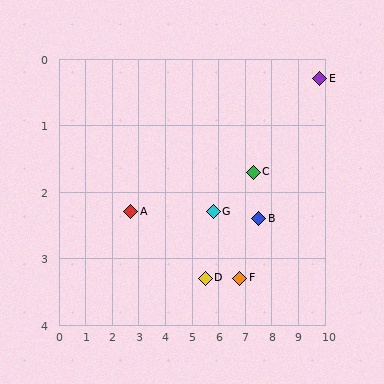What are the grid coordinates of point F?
Point F is at approximately (6.8, 3.3).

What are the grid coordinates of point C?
Point C is at approximately (7.3, 1.7).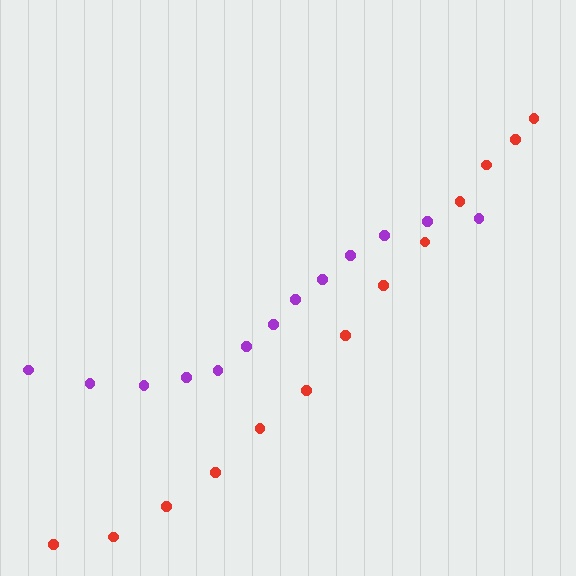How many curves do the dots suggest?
There are 2 distinct paths.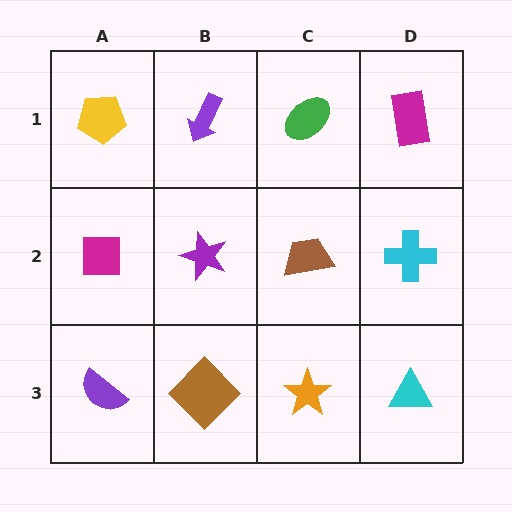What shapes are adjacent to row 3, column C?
A brown trapezoid (row 2, column C), a brown diamond (row 3, column B), a cyan triangle (row 3, column D).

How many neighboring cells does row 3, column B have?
3.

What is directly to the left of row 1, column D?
A green ellipse.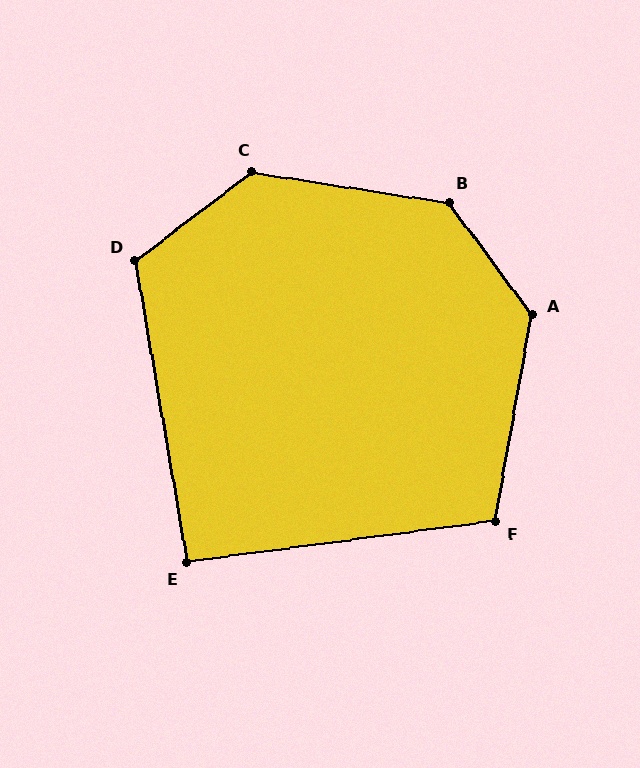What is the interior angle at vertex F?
Approximately 108 degrees (obtuse).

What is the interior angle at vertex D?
Approximately 117 degrees (obtuse).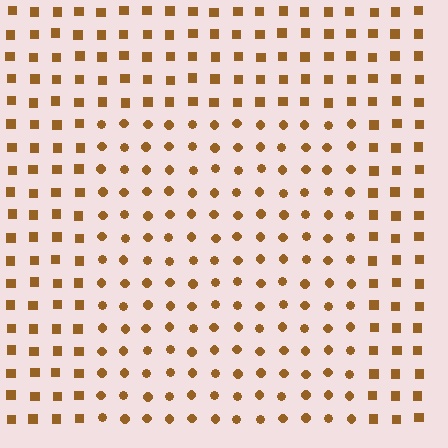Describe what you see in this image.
The image is filled with small brown elements arranged in a uniform grid. A rectangle-shaped region contains circles, while the surrounding area contains squares. The boundary is defined purely by the change in element shape.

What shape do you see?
I see a rectangle.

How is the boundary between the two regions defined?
The boundary is defined by a change in element shape: circles inside vs. squares outside. All elements share the same color and spacing.